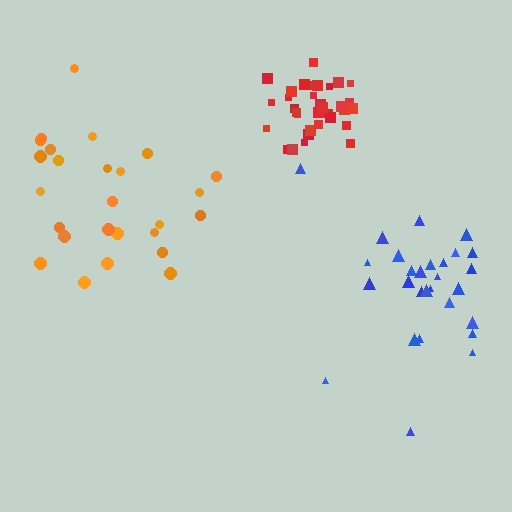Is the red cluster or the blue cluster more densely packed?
Red.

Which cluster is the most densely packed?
Red.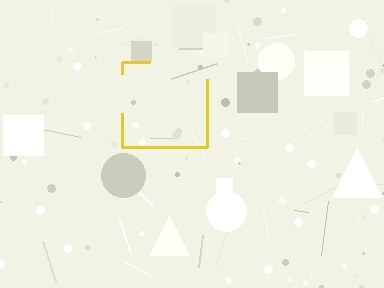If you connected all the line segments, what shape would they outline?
They would outline a square.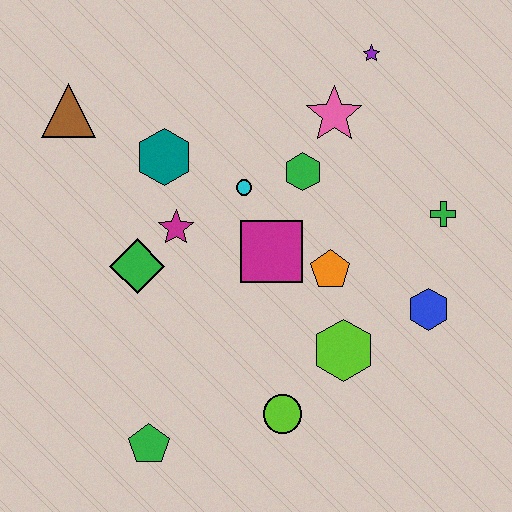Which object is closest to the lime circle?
The lime hexagon is closest to the lime circle.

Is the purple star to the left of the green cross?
Yes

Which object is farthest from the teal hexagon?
The blue hexagon is farthest from the teal hexagon.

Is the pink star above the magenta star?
Yes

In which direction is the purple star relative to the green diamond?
The purple star is to the right of the green diamond.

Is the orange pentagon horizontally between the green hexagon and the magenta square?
No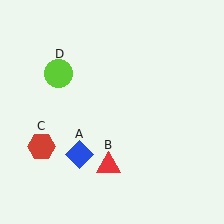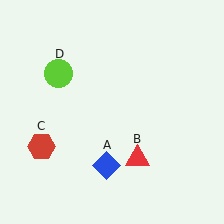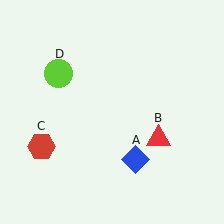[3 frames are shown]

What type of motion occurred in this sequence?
The blue diamond (object A), red triangle (object B) rotated counterclockwise around the center of the scene.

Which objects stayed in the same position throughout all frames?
Red hexagon (object C) and lime circle (object D) remained stationary.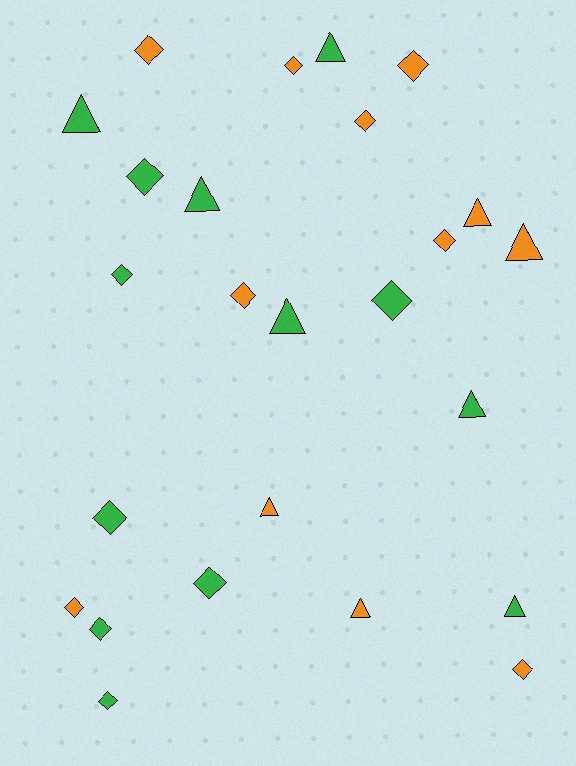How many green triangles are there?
There are 6 green triangles.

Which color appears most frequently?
Green, with 13 objects.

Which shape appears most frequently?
Diamond, with 15 objects.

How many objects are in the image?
There are 25 objects.